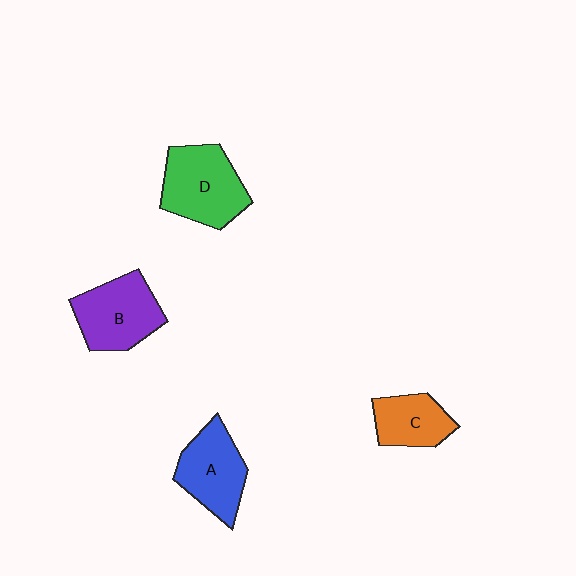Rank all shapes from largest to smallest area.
From largest to smallest: D (green), B (purple), A (blue), C (orange).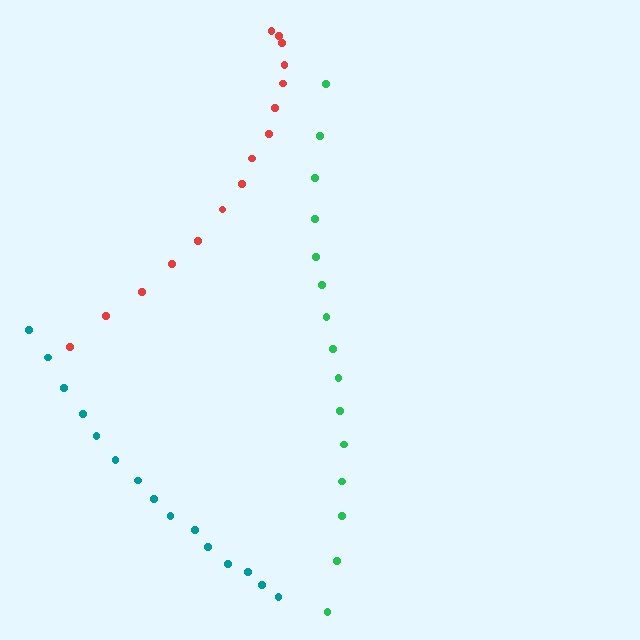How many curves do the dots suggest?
There are 3 distinct paths.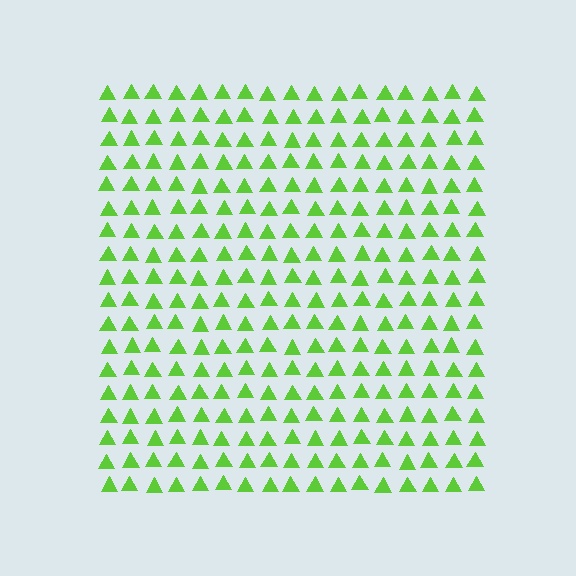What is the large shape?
The large shape is a square.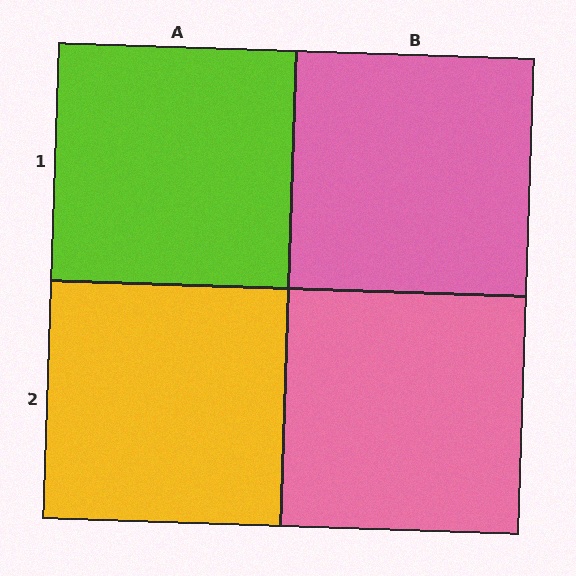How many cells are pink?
2 cells are pink.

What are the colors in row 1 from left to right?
Lime, pink.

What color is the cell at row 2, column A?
Yellow.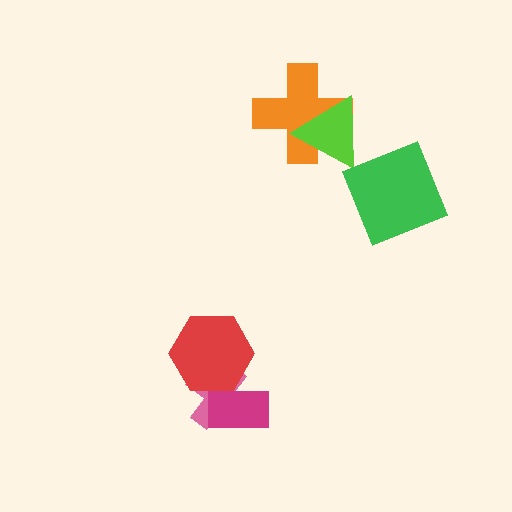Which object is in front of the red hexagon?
The magenta rectangle is in front of the red hexagon.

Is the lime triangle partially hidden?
No, no other shape covers it.